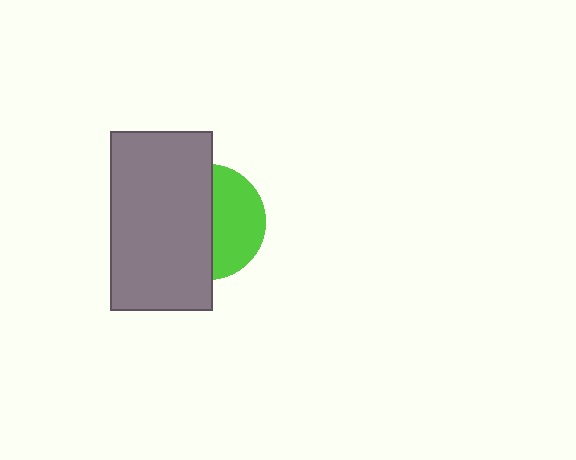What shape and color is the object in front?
The object in front is a gray rectangle.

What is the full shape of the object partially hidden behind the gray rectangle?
The partially hidden object is a lime circle.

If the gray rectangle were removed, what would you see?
You would see the complete lime circle.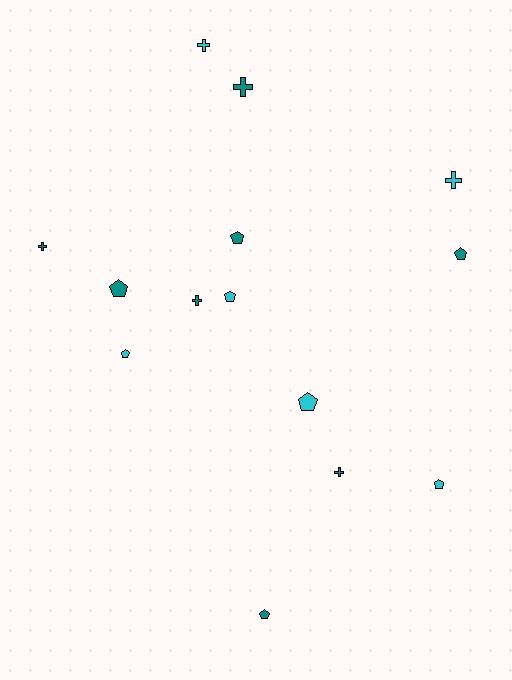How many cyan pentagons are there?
There are 4 cyan pentagons.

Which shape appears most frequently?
Pentagon, with 8 objects.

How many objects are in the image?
There are 14 objects.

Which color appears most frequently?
Teal, with 8 objects.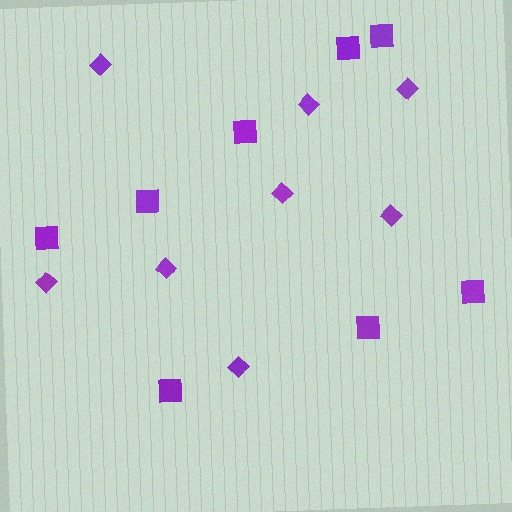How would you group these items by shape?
There are 2 groups: one group of squares (8) and one group of diamonds (8).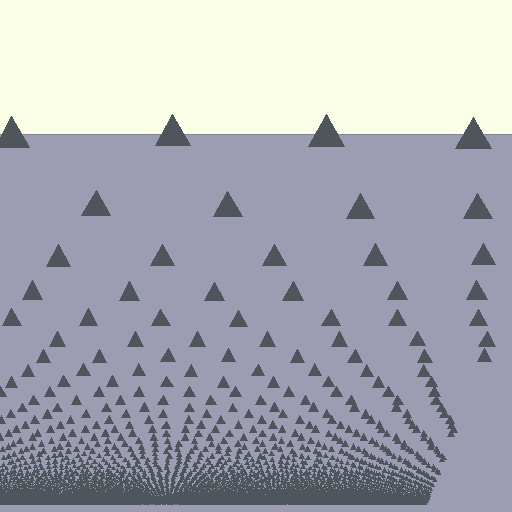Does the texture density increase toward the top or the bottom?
Density increases toward the bottom.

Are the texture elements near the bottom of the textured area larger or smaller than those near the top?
Smaller. The gradient is inverted — elements near the bottom are smaller and denser.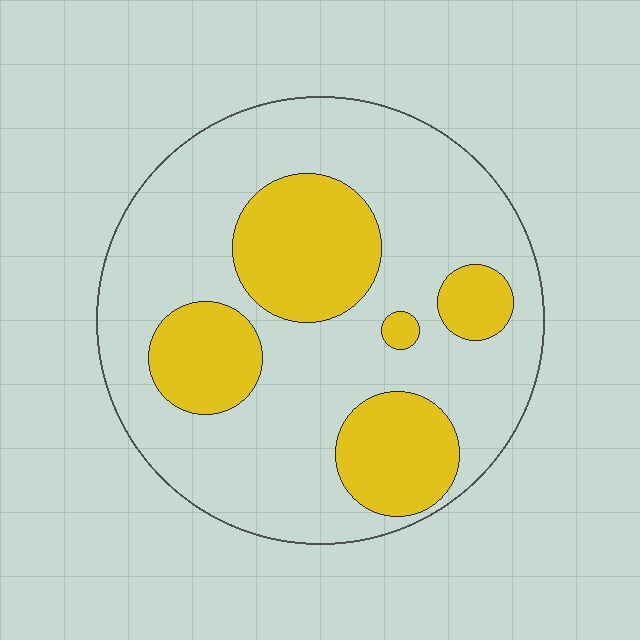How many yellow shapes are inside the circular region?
5.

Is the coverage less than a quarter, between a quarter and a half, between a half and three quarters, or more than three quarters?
Between a quarter and a half.